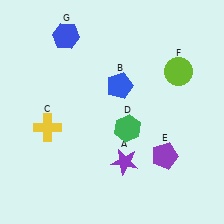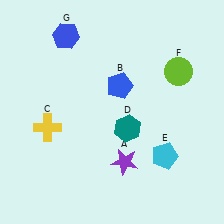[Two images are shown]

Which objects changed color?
D changed from green to teal. E changed from purple to cyan.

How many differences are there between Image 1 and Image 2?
There are 2 differences between the two images.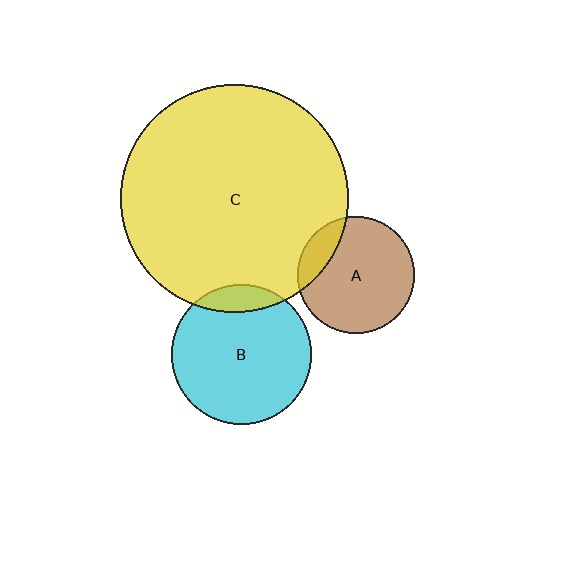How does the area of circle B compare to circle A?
Approximately 1.4 times.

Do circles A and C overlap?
Yes.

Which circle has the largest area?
Circle C (yellow).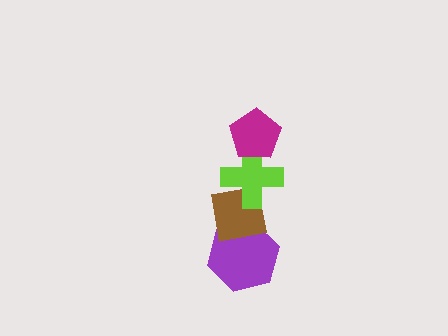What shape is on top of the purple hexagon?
The brown square is on top of the purple hexagon.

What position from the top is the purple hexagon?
The purple hexagon is 4th from the top.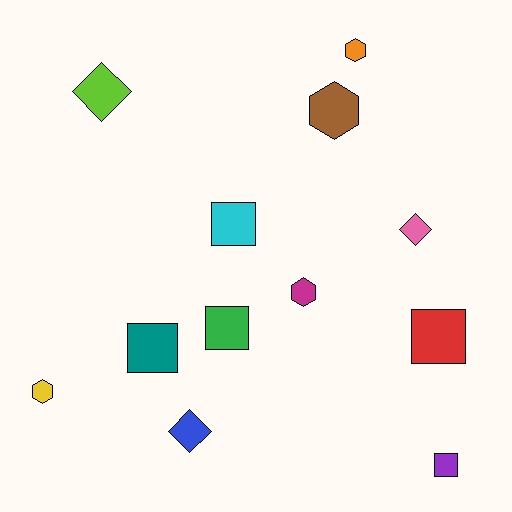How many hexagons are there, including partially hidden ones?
There are 4 hexagons.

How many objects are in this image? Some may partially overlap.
There are 12 objects.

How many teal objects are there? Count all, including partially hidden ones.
There is 1 teal object.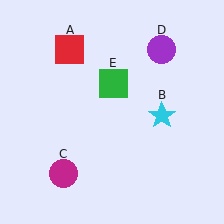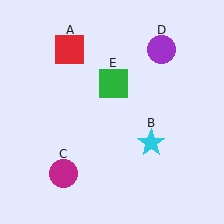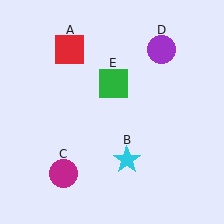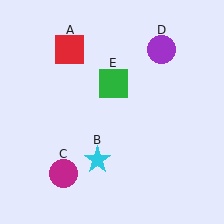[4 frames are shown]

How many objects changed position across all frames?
1 object changed position: cyan star (object B).